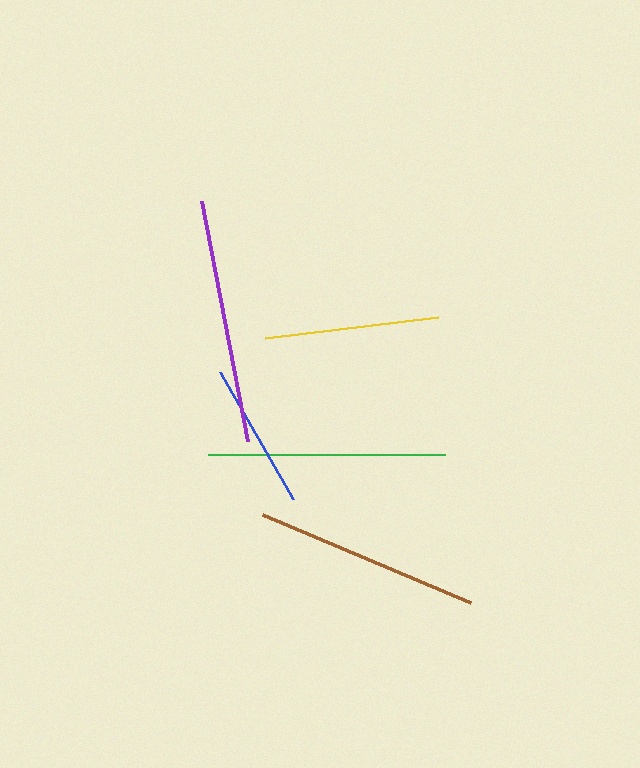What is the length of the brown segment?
The brown segment is approximately 225 pixels long.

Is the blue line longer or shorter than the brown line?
The brown line is longer than the blue line.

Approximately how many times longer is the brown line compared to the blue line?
The brown line is approximately 1.5 times the length of the blue line.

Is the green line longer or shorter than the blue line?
The green line is longer than the blue line.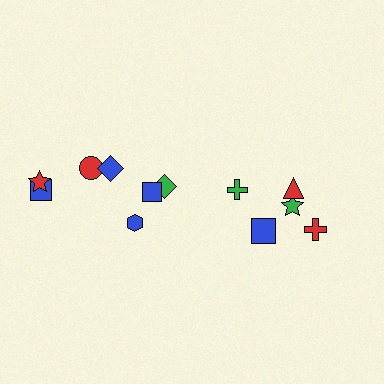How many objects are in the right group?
There are 5 objects.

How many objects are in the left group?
There are 7 objects.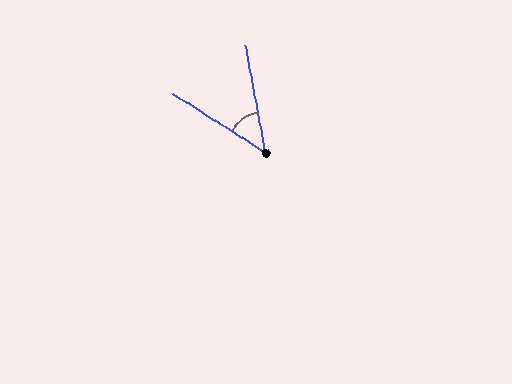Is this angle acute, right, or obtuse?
It is acute.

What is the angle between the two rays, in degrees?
Approximately 47 degrees.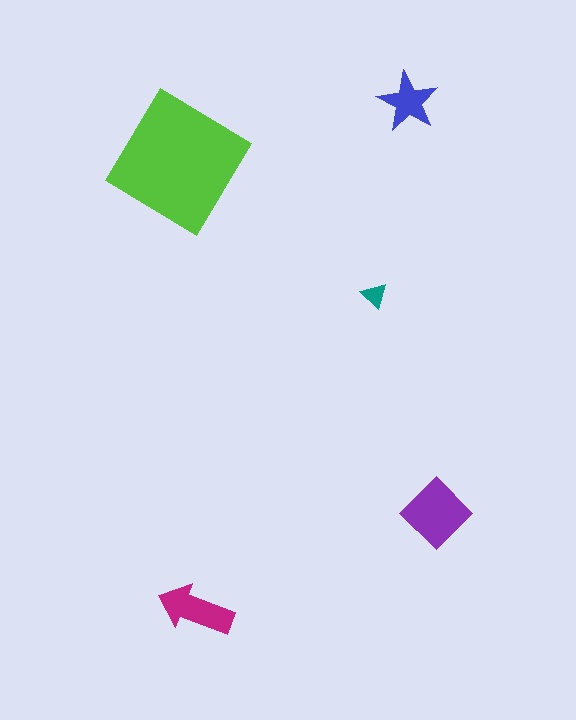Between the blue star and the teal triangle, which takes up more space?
The blue star.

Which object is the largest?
The lime diamond.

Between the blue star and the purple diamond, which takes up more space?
The purple diamond.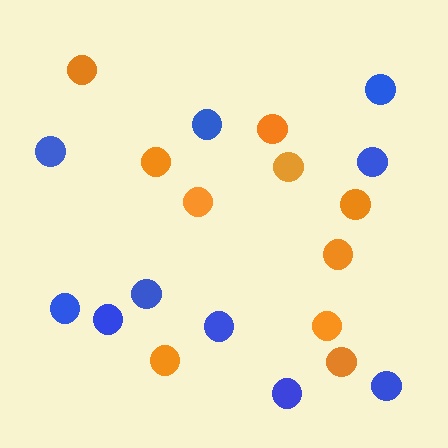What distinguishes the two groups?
There are 2 groups: one group of blue circles (10) and one group of orange circles (10).